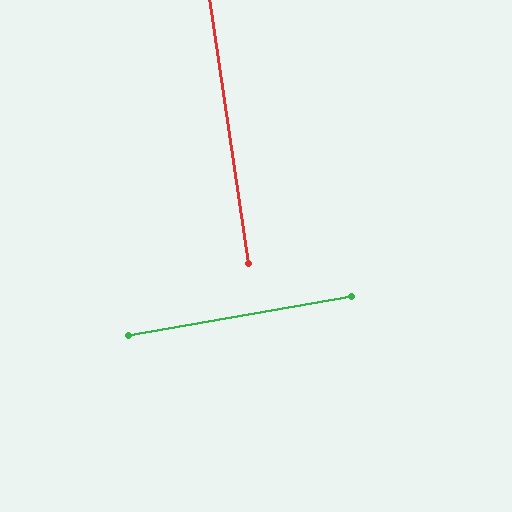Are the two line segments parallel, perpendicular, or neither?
Perpendicular — they meet at approximately 88°.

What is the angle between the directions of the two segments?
Approximately 88 degrees.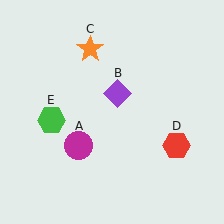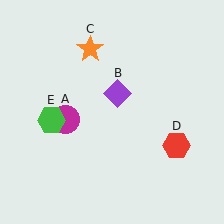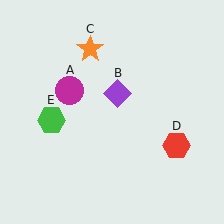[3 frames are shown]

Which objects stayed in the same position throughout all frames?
Purple diamond (object B) and orange star (object C) and red hexagon (object D) and green hexagon (object E) remained stationary.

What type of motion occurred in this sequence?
The magenta circle (object A) rotated clockwise around the center of the scene.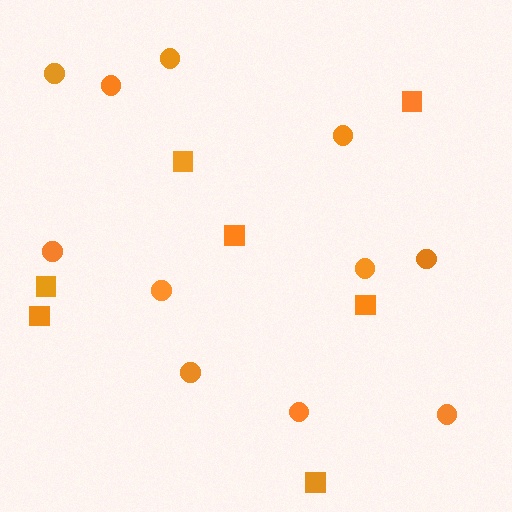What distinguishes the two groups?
There are 2 groups: one group of circles (11) and one group of squares (7).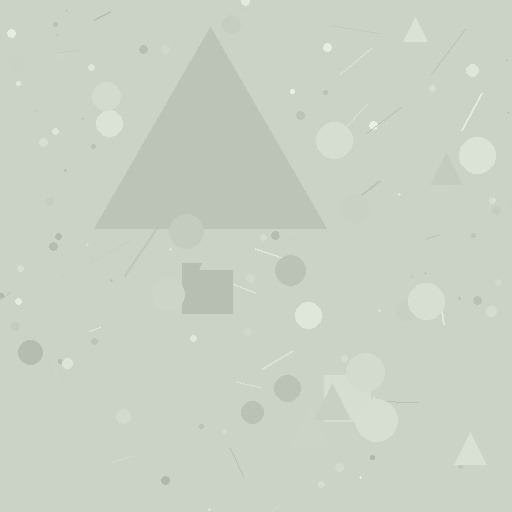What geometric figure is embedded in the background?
A triangle is embedded in the background.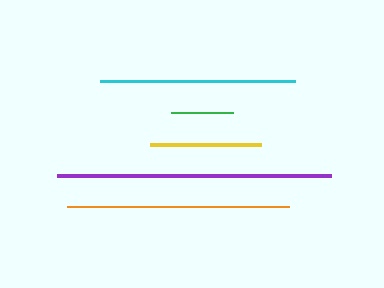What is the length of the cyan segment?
The cyan segment is approximately 196 pixels long.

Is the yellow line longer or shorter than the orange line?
The orange line is longer than the yellow line.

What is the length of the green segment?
The green segment is approximately 62 pixels long.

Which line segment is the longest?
The purple line is the longest at approximately 274 pixels.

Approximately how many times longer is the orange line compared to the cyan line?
The orange line is approximately 1.1 times the length of the cyan line.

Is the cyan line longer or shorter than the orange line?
The orange line is longer than the cyan line.